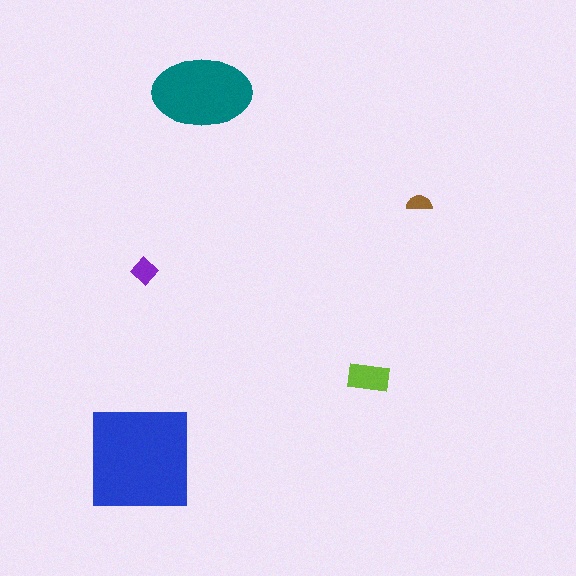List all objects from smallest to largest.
The brown semicircle, the purple diamond, the lime rectangle, the teal ellipse, the blue square.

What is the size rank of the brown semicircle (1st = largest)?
5th.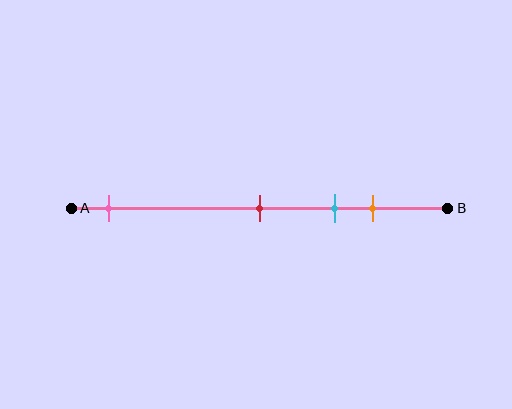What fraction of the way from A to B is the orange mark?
The orange mark is approximately 80% (0.8) of the way from A to B.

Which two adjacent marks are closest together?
The cyan and orange marks are the closest adjacent pair.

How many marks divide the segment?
There are 4 marks dividing the segment.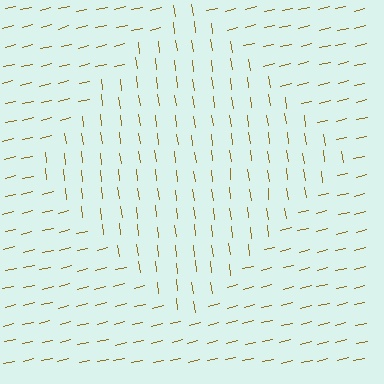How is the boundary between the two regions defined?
The boundary is defined purely by a change in line orientation (approximately 84 degrees difference). All lines are the same color and thickness.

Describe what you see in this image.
The image is filled with small brown line segments. A diamond region in the image has lines oriented differently from the surrounding lines, creating a visible texture boundary.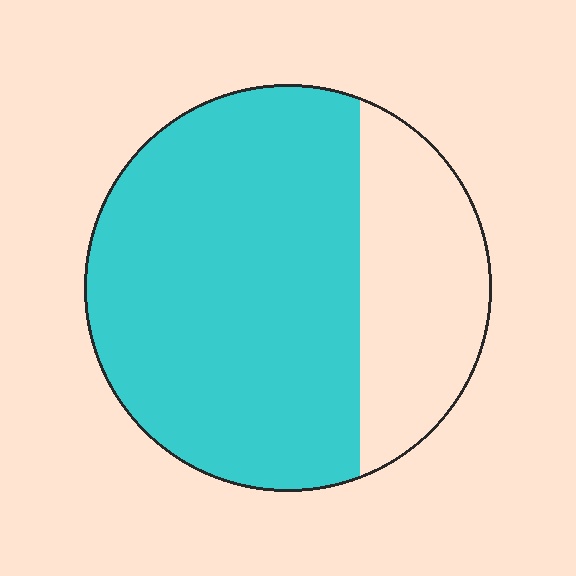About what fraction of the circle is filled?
About three quarters (3/4).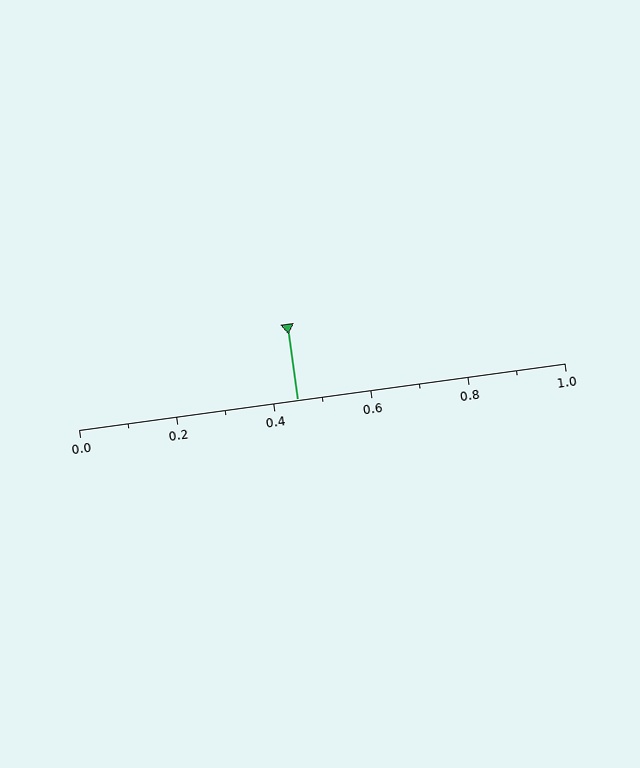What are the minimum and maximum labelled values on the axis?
The axis runs from 0.0 to 1.0.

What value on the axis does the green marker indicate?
The marker indicates approximately 0.45.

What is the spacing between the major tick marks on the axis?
The major ticks are spaced 0.2 apart.